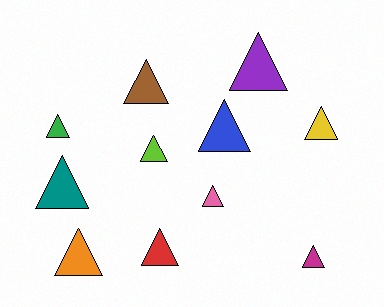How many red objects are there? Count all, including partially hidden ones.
There is 1 red object.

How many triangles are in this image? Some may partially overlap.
There are 11 triangles.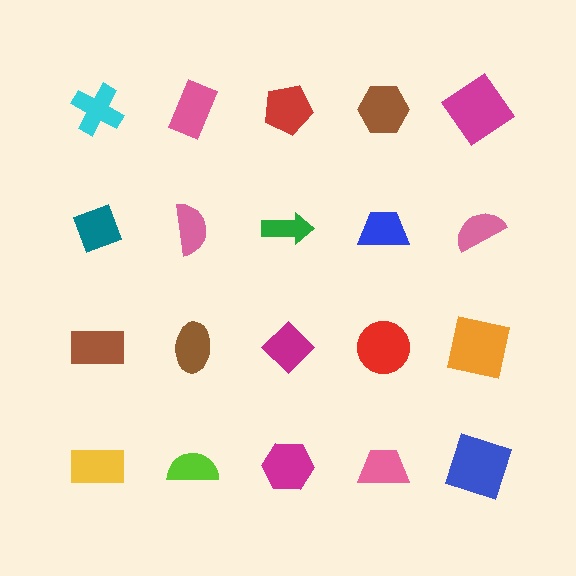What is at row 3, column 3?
A magenta diamond.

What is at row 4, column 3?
A magenta hexagon.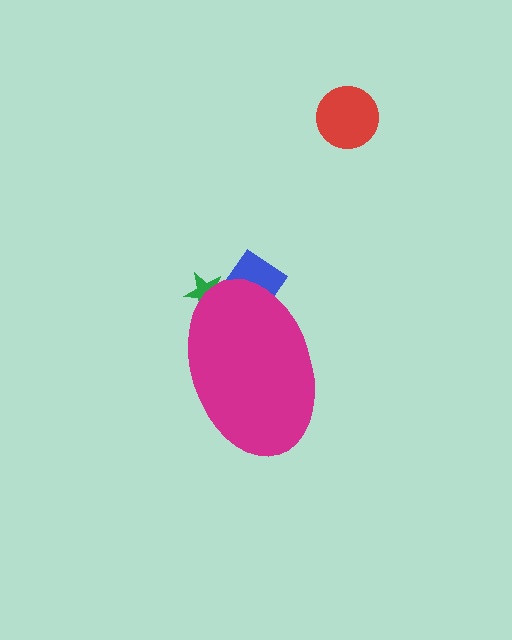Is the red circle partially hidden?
No, the red circle is fully visible.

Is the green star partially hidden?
Yes, the green star is partially hidden behind the magenta ellipse.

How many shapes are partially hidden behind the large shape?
2 shapes are partially hidden.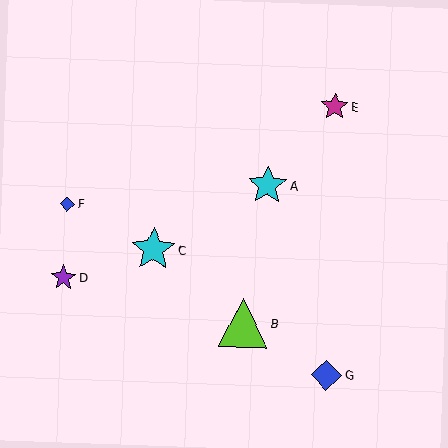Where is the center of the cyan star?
The center of the cyan star is at (153, 249).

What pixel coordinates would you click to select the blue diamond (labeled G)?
Click at (326, 375) to select the blue diamond G.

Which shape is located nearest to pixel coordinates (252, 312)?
The lime triangle (labeled B) at (243, 323) is nearest to that location.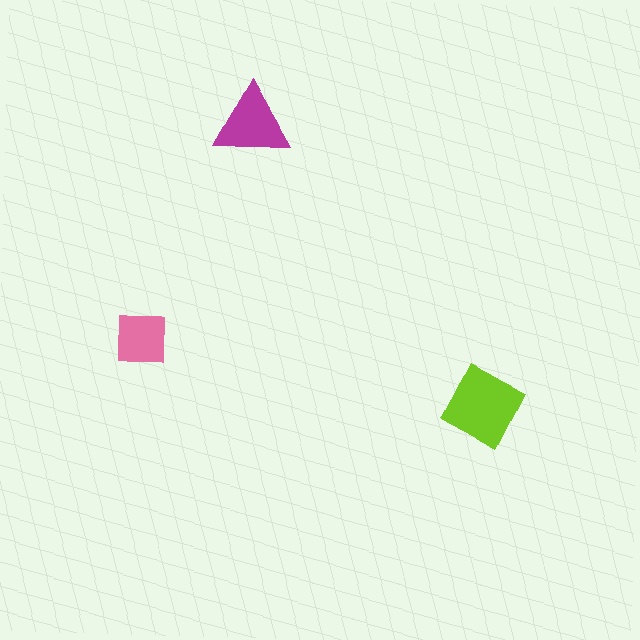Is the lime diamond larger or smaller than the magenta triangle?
Larger.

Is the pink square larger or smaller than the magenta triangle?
Smaller.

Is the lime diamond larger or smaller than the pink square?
Larger.